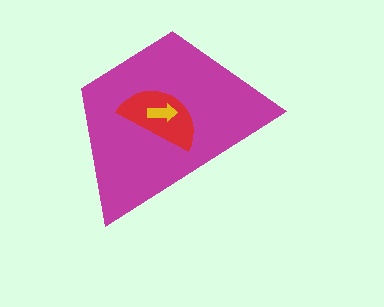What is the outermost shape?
The magenta trapezoid.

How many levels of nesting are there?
3.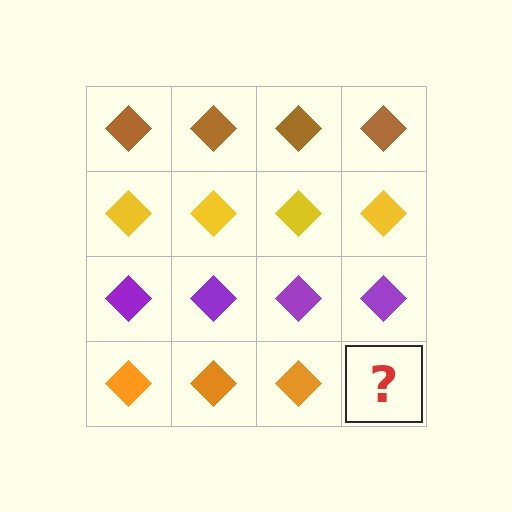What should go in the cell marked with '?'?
The missing cell should contain an orange diamond.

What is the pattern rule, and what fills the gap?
The rule is that each row has a consistent color. The gap should be filled with an orange diamond.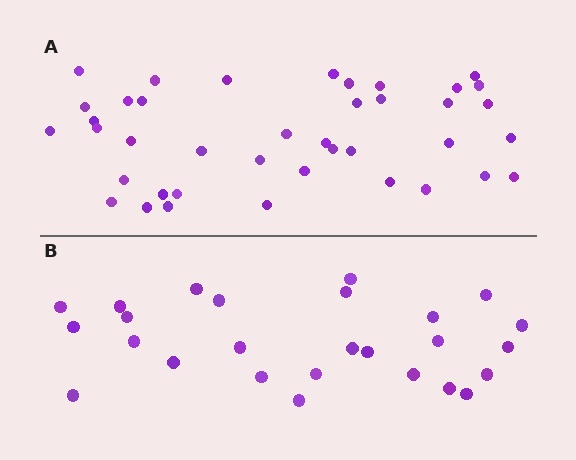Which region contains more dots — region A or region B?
Region A (the top region) has more dots.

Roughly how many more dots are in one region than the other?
Region A has approximately 15 more dots than region B.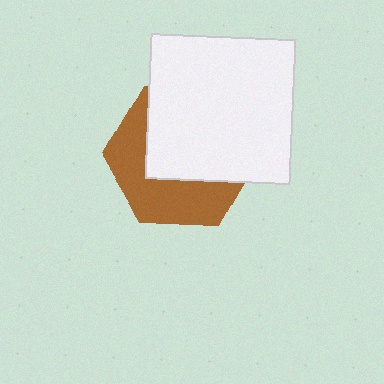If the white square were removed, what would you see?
You would see the complete brown hexagon.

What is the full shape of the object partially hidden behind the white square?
The partially hidden object is a brown hexagon.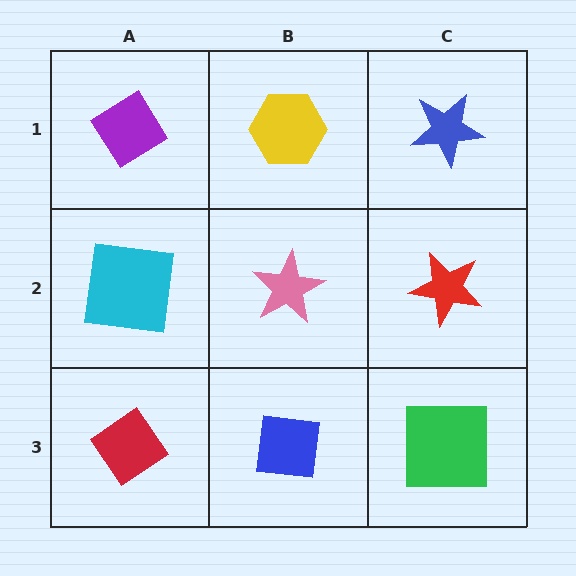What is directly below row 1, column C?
A red star.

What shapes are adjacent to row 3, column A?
A cyan square (row 2, column A), a blue square (row 3, column B).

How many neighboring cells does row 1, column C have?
2.